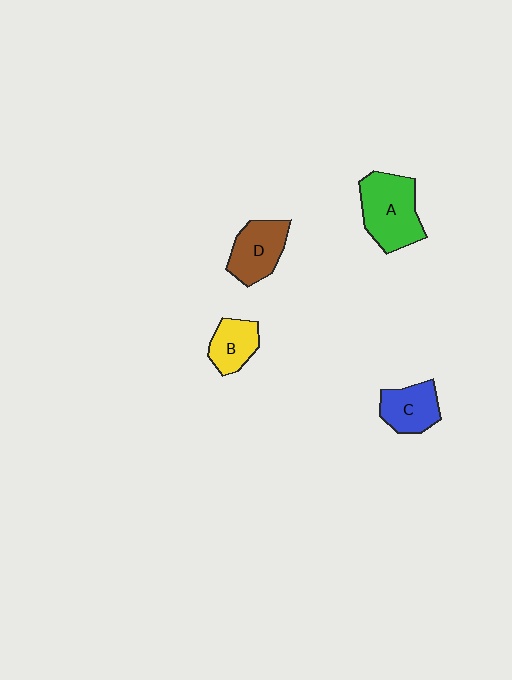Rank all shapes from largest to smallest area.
From largest to smallest: A (green), D (brown), C (blue), B (yellow).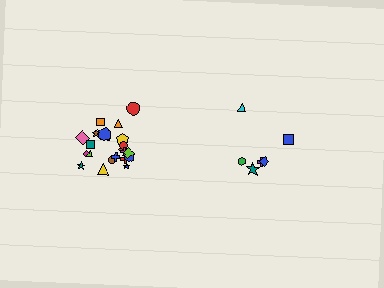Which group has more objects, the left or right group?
The left group.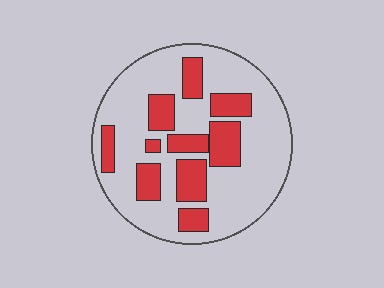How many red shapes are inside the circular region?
10.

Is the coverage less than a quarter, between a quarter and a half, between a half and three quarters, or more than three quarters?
Between a quarter and a half.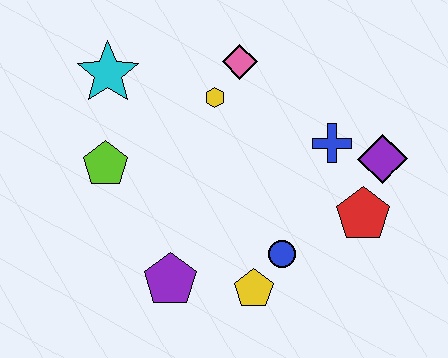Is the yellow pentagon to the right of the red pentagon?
No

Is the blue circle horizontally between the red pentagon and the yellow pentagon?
Yes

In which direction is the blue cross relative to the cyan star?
The blue cross is to the right of the cyan star.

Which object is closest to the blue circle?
The yellow pentagon is closest to the blue circle.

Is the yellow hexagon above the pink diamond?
No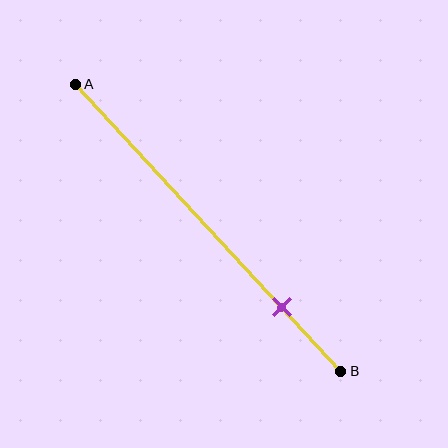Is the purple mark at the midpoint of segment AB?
No, the mark is at about 80% from A, not at the 50% midpoint.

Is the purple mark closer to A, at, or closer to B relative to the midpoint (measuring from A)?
The purple mark is closer to point B than the midpoint of segment AB.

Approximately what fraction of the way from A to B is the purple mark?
The purple mark is approximately 80% of the way from A to B.